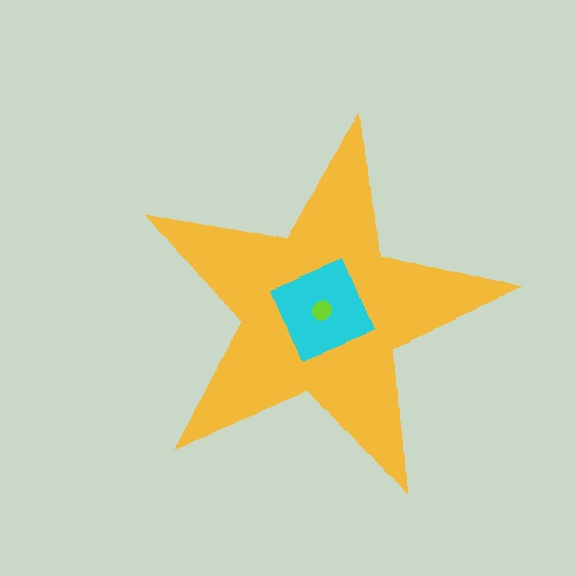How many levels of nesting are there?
3.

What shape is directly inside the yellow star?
The cyan square.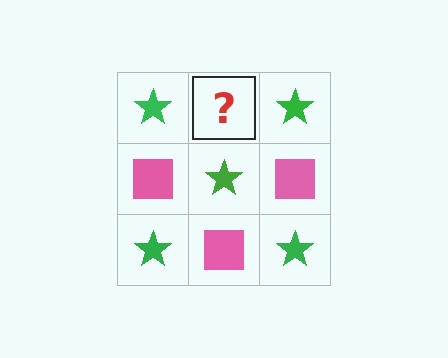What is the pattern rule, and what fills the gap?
The rule is that it alternates green star and pink square in a checkerboard pattern. The gap should be filled with a pink square.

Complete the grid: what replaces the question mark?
The question mark should be replaced with a pink square.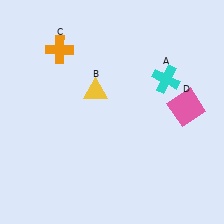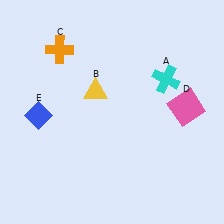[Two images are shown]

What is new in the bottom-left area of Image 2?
A blue diamond (E) was added in the bottom-left area of Image 2.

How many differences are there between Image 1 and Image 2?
There is 1 difference between the two images.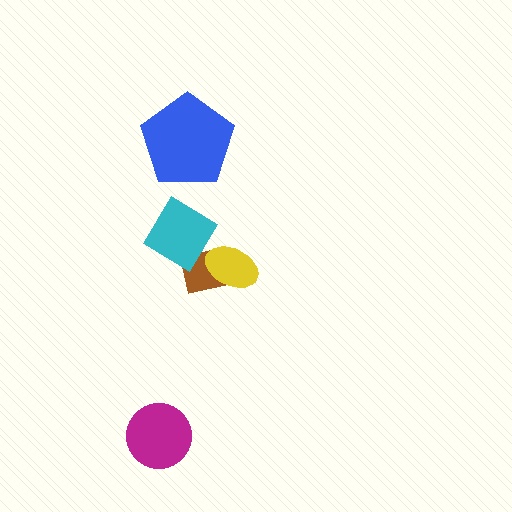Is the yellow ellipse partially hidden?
No, no other shape covers it.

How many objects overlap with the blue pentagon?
0 objects overlap with the blue pentagon.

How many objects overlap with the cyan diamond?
1 object overlaps with the cyan diamond.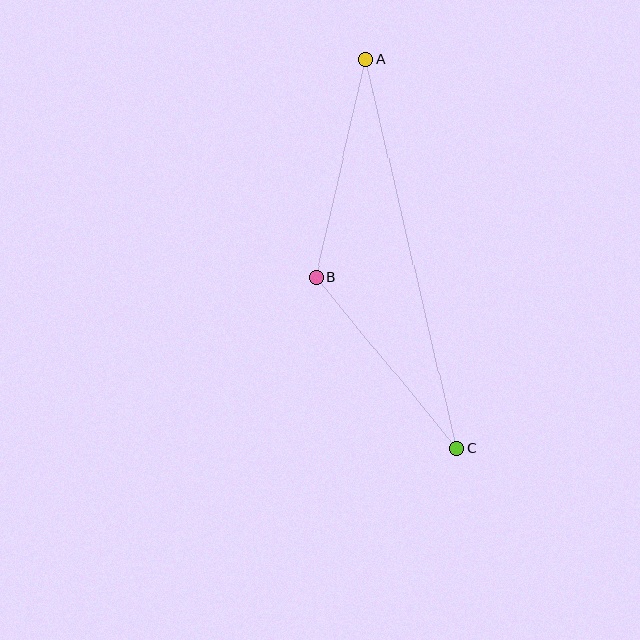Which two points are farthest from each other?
Points A and C are farthest from each other.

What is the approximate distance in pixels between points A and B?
The distance between A and B is approximately 223 pixels.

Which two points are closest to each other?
Points B and C are closest to each other.